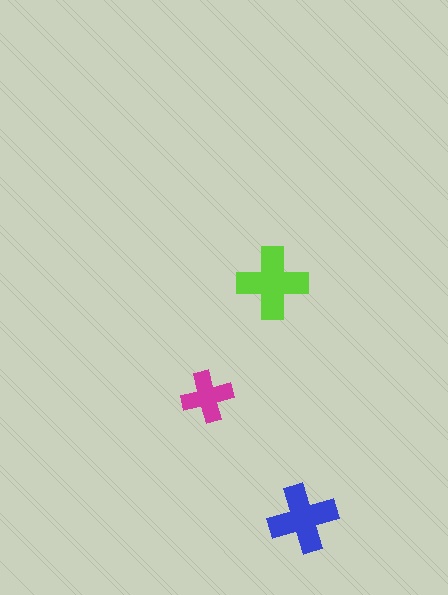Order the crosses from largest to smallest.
the lime one, the blue one, the magenta one.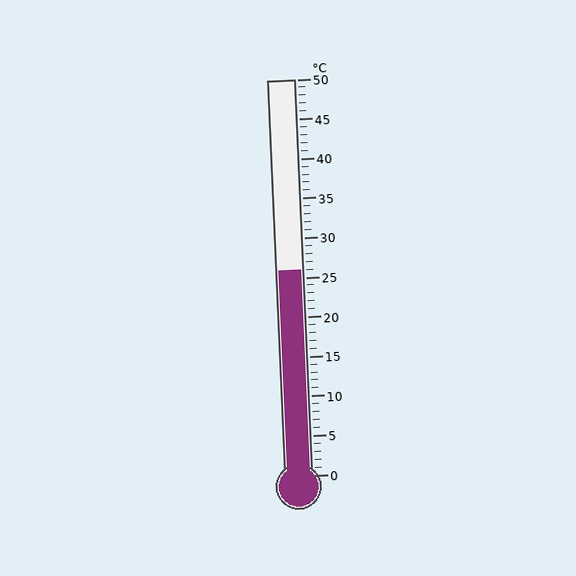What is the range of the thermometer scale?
The thermometer scale ranges from 0°C to 50°C.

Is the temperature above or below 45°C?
The temperature is below 45°C.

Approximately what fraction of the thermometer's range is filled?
The thermometer is filled to approximately 50% of its range.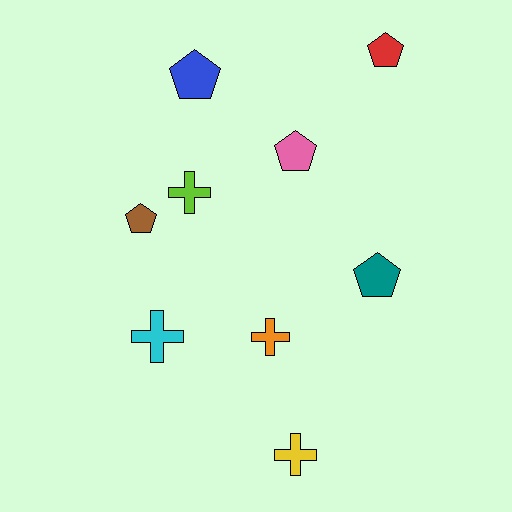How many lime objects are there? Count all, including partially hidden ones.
There is 1 lime object.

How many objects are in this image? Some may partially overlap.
There are 9 objects.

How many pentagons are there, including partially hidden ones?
There are 5 pentagons.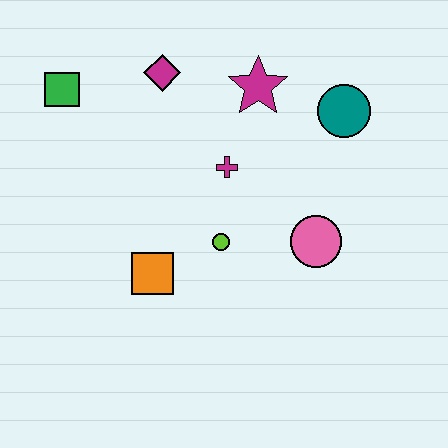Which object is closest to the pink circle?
The lime circle is closest to the pink circle.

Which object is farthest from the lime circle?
The green square is farthest from the lime circle.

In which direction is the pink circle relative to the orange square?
The pink circle is to the right of the orange square.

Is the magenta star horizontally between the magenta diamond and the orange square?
No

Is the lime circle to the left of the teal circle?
Yes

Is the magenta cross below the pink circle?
No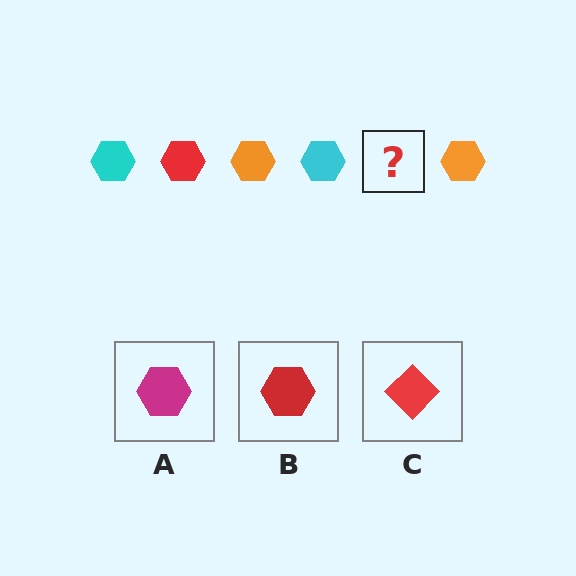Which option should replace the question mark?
Option B.